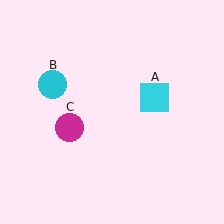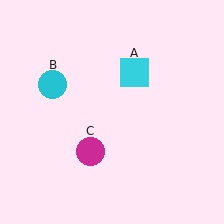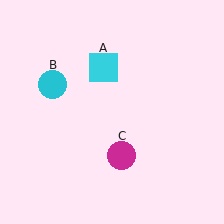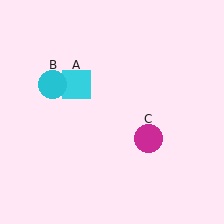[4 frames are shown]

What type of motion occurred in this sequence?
The cyan square (object A), magenta circle (object C) rotated counterclockwise around the center of the scene.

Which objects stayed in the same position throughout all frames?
Cyan circle (object B) remained stationary.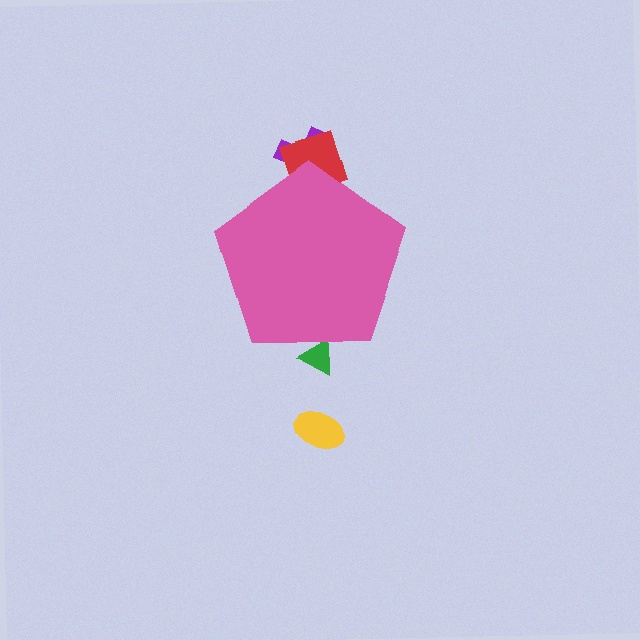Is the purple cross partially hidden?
Yes, the purple cross is partially hidden behind the pink pentagon.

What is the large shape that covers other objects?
A pink pentagon.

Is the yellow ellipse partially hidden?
No, the yellow ellipse is fully visible.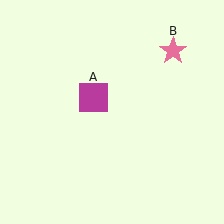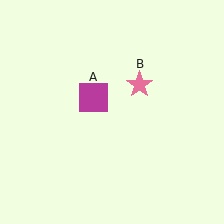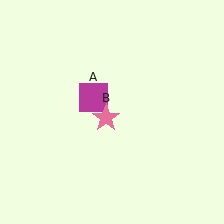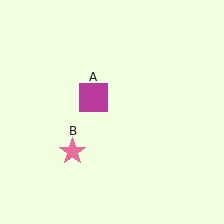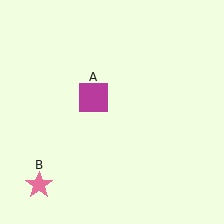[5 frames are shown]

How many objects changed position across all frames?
1 object changed position: pink star (object B).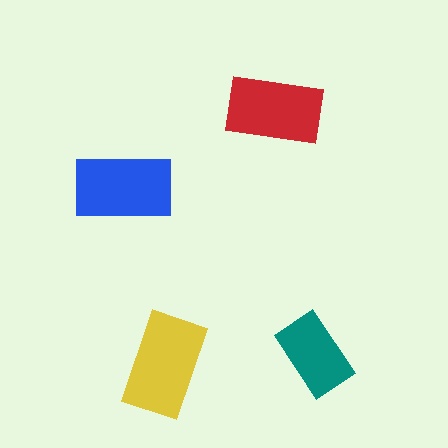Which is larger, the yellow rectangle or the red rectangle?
The yellow one.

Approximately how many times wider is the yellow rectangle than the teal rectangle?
About 1.5 times wider.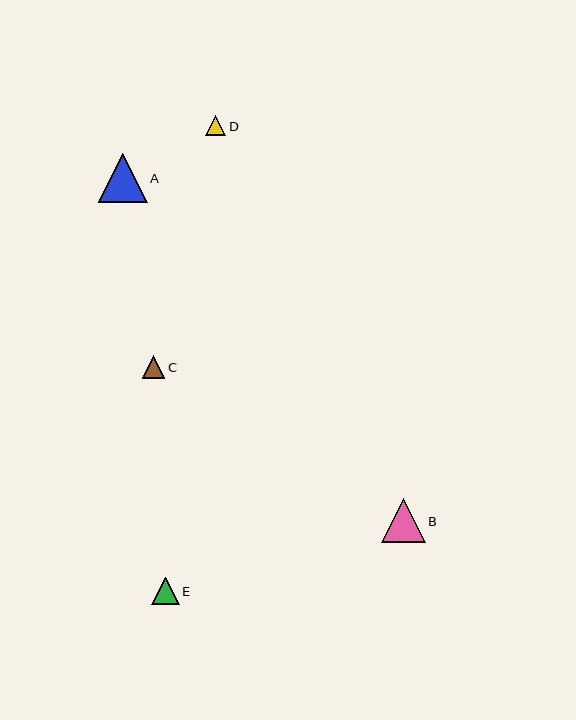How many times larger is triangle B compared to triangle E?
Triangle B is approximately 1.6 times the size of triangle E.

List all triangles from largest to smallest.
From largest to smallest: A, B, E, C, D.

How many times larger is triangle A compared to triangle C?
Triangle A is approximately 2.2 times the size of triangle C.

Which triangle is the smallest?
Triangle D is the smallest with a size of approximately 21 pixels.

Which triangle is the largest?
Triangle A is the largest with a size of approximately 48 pixels.